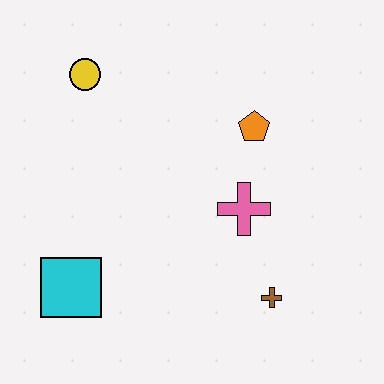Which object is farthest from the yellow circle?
The brown cross is farthest from the yellow circle.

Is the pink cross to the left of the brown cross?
Yes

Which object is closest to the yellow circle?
The orange pentagon is closest to the yellow circle.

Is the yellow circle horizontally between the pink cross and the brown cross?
No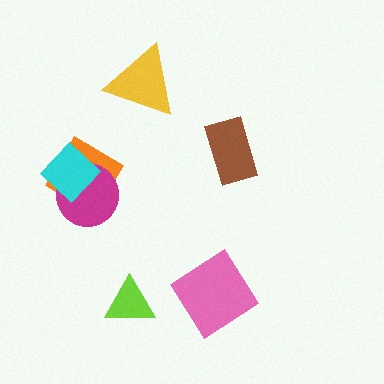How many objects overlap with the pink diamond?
0 objects overlap with the pink diamond.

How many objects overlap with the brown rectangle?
0 objects overlap with the brown rectangle.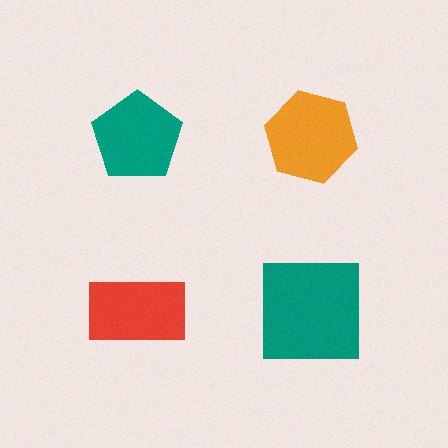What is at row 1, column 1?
A teal pentagon.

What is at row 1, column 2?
An orange hexagon.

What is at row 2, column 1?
A red rectangle.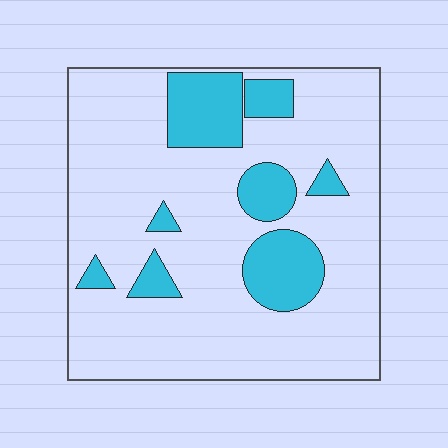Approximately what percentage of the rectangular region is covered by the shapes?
Approximately 20%.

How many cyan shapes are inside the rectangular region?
8.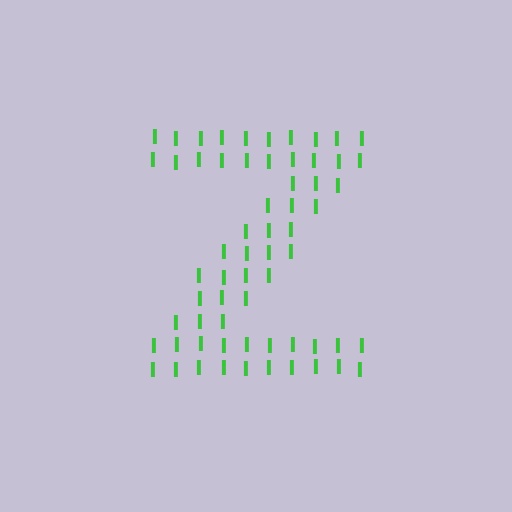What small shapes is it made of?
It is made of small letter I's.